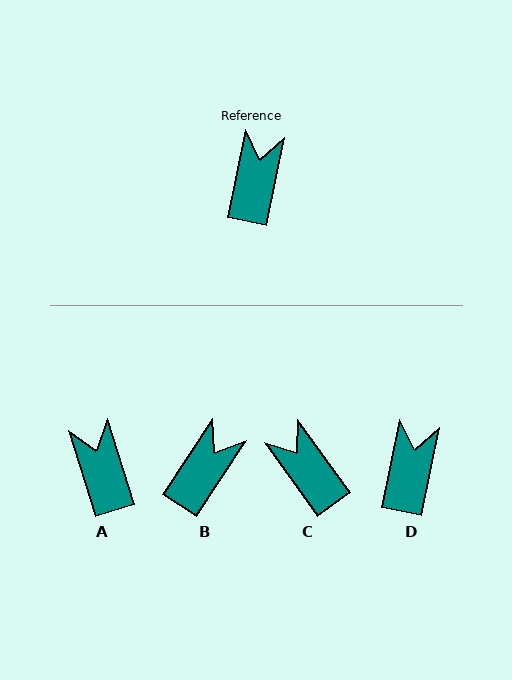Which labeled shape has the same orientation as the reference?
D.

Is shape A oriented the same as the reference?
No, it is off by about 29 degrees.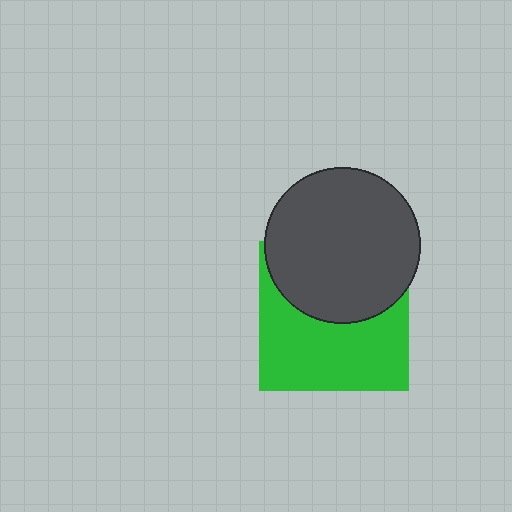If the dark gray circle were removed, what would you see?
You would see the complete green square.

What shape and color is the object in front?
The object in front is a dark gray circle.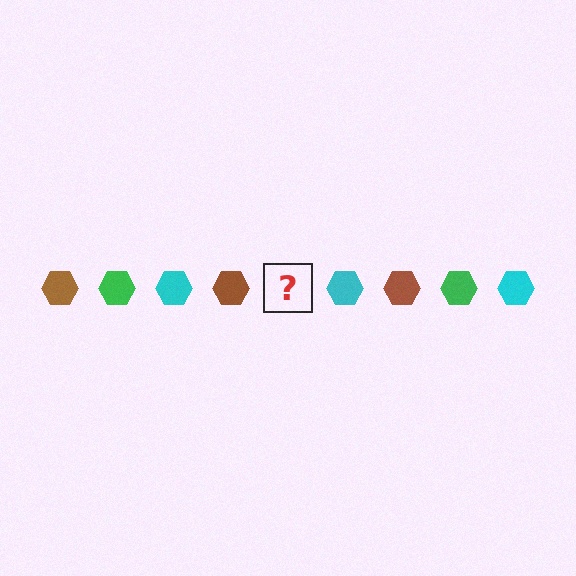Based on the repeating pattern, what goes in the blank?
The blank should be a green hexagon.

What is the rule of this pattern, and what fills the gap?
The rule is that the pattern cycles through brown, green, cyan hexagons. The gap should be filled with a green hexagon.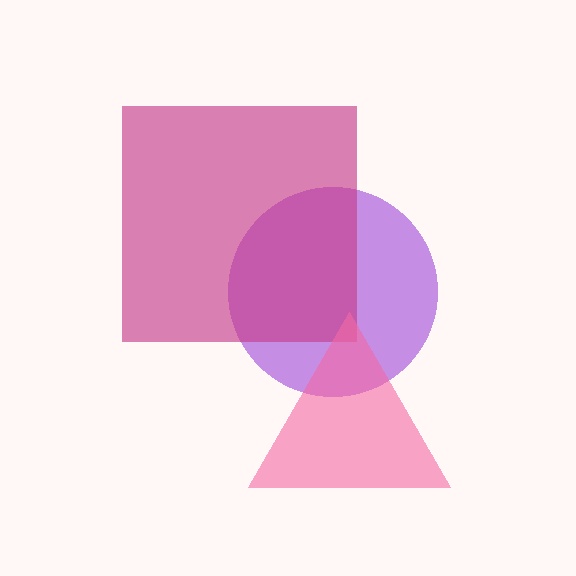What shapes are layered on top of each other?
The layered shapes are: a purple circle, a magenta square, a pink triangle.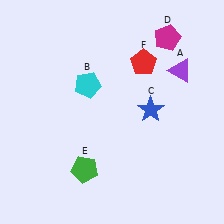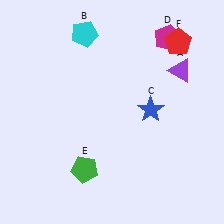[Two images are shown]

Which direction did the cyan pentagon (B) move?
The cyan pentagon (B) moved up.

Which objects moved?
The objects that moved are: the cyan pentagon (B), the red pentagon (F).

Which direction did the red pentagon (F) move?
The red pentagon (F) moved right.